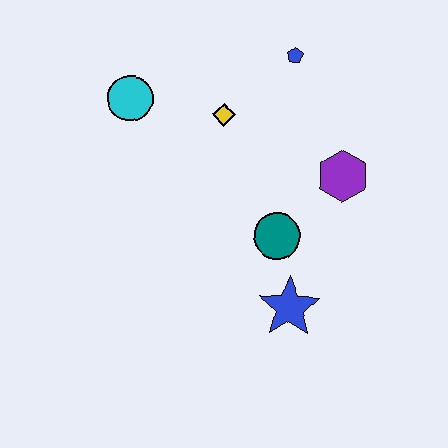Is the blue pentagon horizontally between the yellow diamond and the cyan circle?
No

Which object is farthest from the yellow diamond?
The blue star is farthest from the yellow diamond.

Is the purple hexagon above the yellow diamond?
No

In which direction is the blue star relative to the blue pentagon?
The blue star is below the blue pentagon.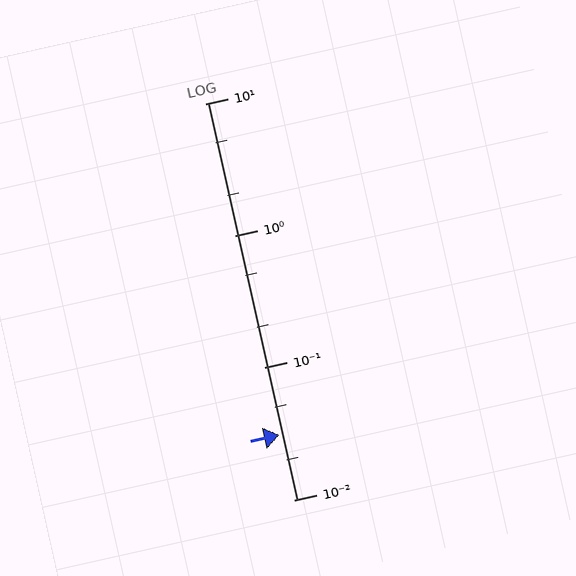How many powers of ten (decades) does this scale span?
The scale spans 3 decades, from 0.01 to 10.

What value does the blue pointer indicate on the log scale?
The pointer indicates approximately 0.031.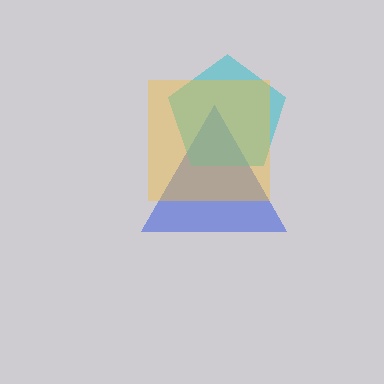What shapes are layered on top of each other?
The layered shapes are: a blue triangle, a cyan pentagon, a yellow square.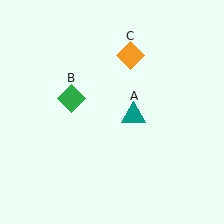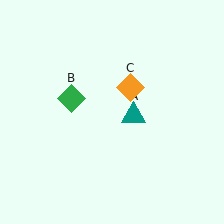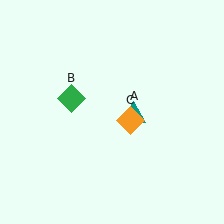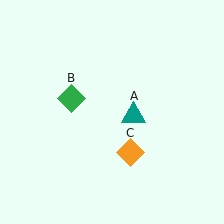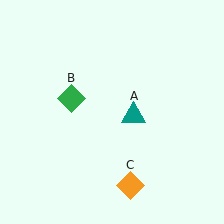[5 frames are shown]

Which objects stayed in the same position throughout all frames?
Teal triangle (object A) and green diamond (object B) remained stationary.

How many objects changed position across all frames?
1 object changed position: orange diamond (object C).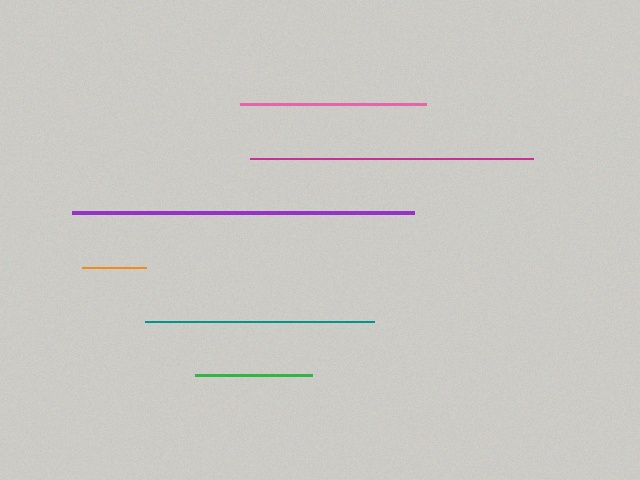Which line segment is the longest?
The purple line is the longest at approximately 341 pixels.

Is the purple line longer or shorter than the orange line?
The purple line is longer than the orange line.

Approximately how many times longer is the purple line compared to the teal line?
The purple line is approximately 1.5 times the length of the teal line.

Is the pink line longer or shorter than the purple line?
The purple line is longer than the pink line.